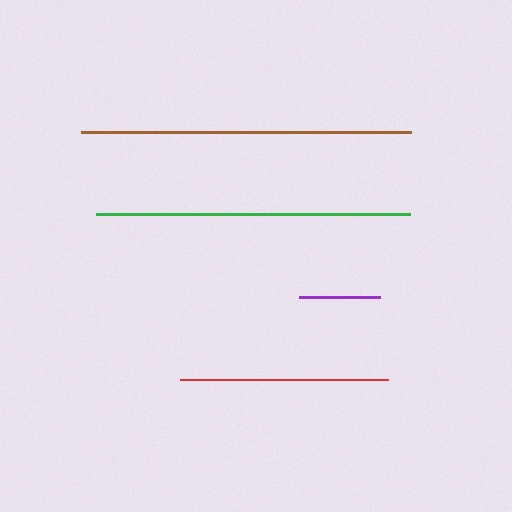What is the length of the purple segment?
The purple segment is approximately 81 pixels long.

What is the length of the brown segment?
The brown segment is approximately 330 pixels long.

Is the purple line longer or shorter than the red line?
The red line is longer than the purple line.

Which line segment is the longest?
The brown line is the longest at approximately 330 pixels.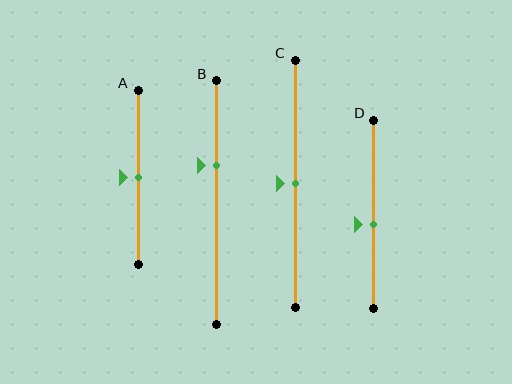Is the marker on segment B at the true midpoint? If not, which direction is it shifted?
No, the marker on segment B is shifted upward by about 15% of the segment length.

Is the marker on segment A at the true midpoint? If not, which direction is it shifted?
Yes, the marker on segment A is at the true midpoint.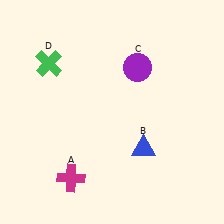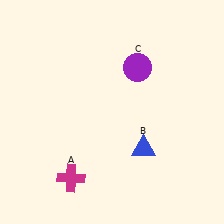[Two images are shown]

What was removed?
The green cross (D) was removed in Image 2.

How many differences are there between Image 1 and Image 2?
There is 1 difference between the two images.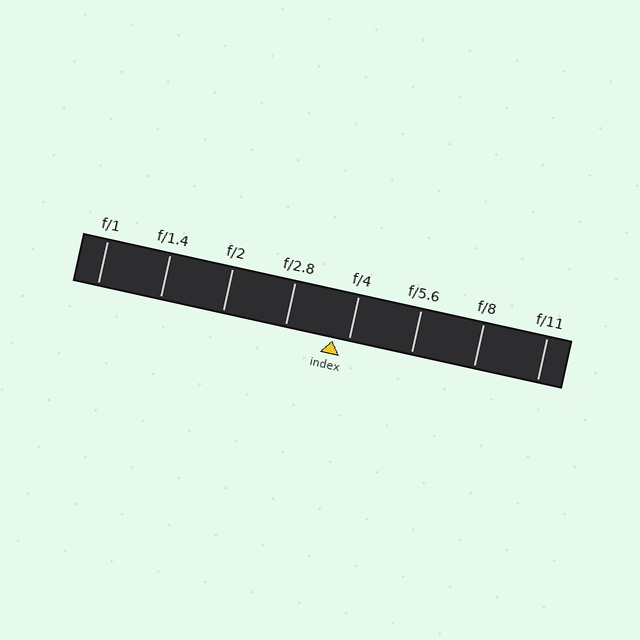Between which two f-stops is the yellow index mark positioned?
The index mark is between f/2.8 and f/4.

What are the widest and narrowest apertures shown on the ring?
The widest aperture shown is f/1 and the narrowest is f/11.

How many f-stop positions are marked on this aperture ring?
There are 8 f-stop positions marked.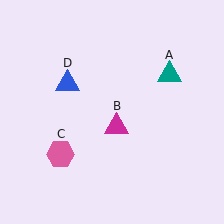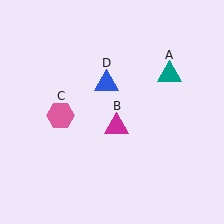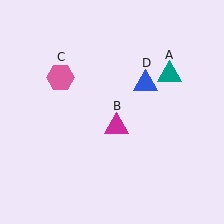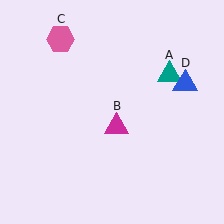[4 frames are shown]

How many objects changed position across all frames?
2 objects changed position: pink hexagon (object C), blue triangle (object D).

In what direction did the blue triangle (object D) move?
The blue triangle (object D) moved right.